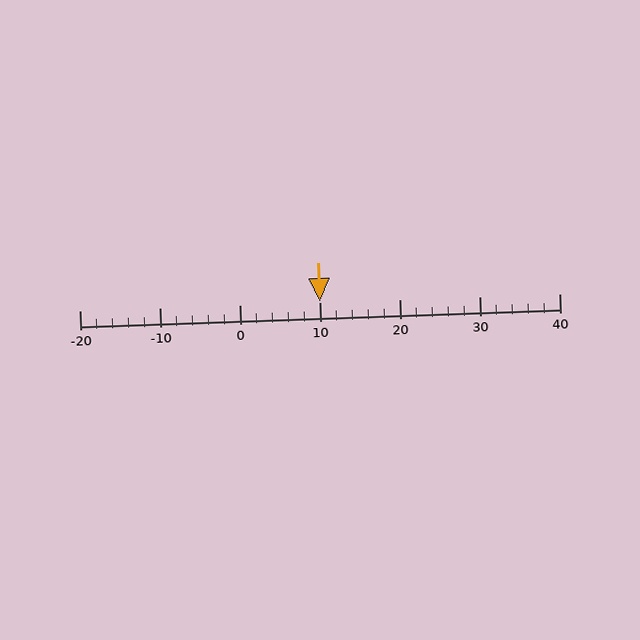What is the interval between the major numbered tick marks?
The major tick marks are spaced 10 units apart.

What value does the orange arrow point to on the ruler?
The orange arrow points to approximately 10.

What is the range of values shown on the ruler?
The ruler shows values from -20 to 40.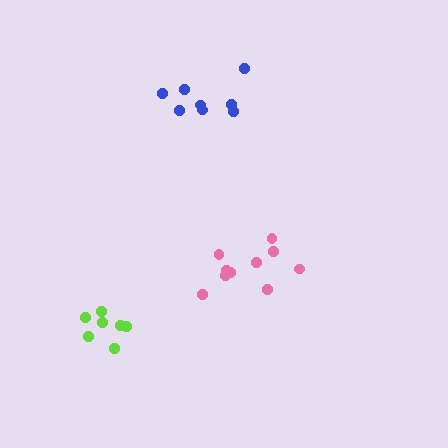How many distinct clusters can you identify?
There are 3 distinct clusters.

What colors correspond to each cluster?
The clusters are colored: pink, blue, lime.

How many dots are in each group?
Group 1: 10 dots, Group 2: 8 dots, Group 3: 7 dots (25 total).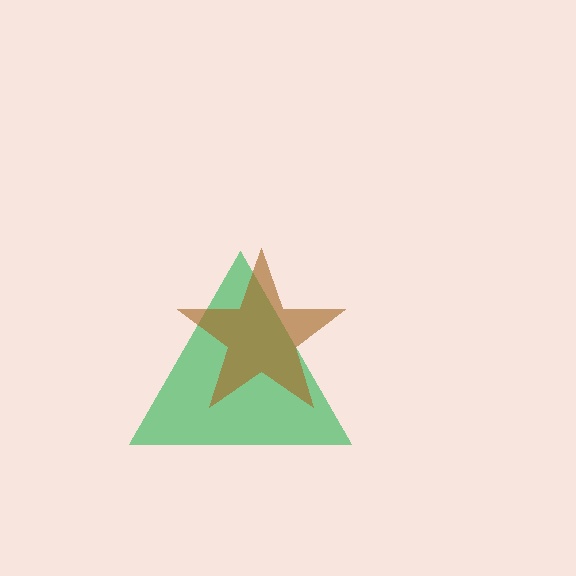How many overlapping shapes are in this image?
There are 2 overlapping shapes in the image.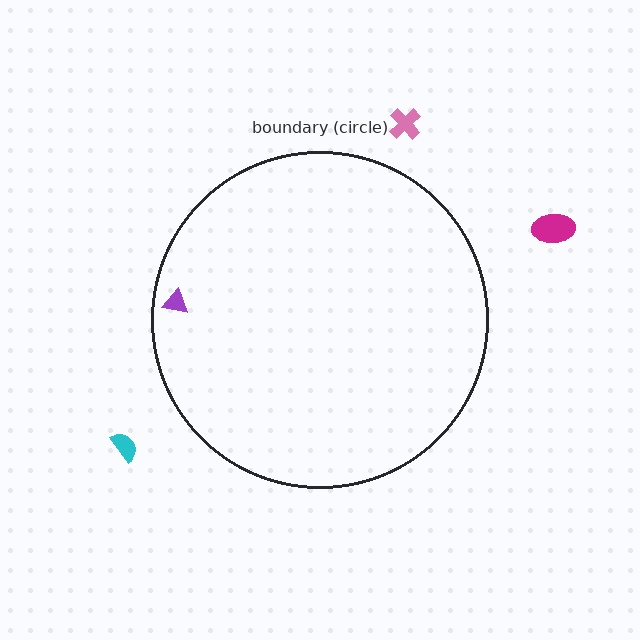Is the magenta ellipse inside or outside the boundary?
Outside.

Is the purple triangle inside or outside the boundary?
Inside.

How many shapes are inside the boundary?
1 inside, 3 outside.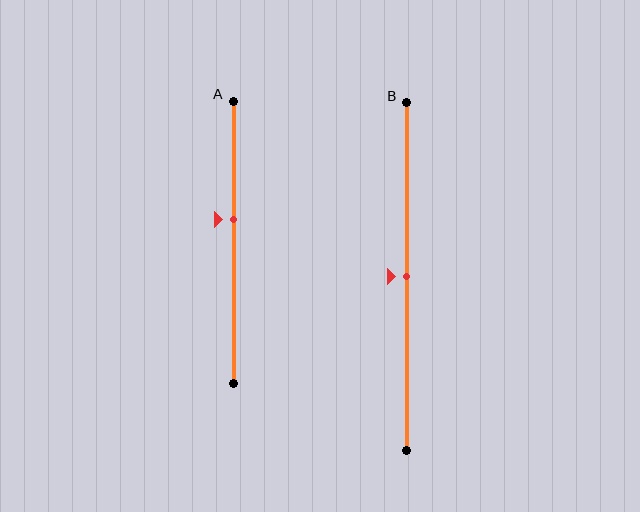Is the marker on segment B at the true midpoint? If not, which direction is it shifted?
Yes, the marker on segment B is at the true midpoint.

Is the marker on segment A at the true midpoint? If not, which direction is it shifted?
No, the marker on segment A is shifted upward by about 8% of the segment length.